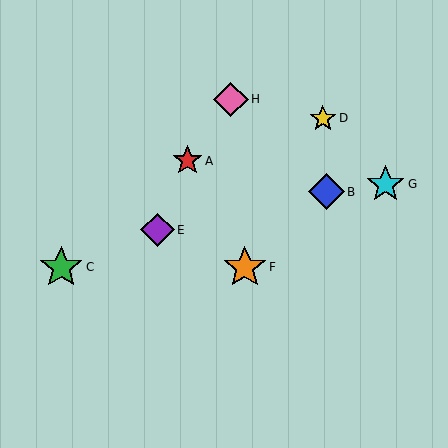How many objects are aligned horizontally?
2 objects (C, F) are aligned horizontally.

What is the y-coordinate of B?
Object B is at y≈192.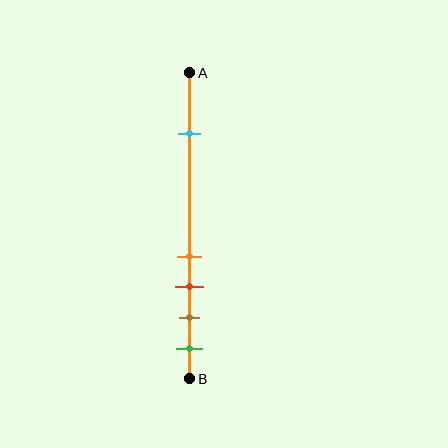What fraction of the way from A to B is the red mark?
The red mark is approximately 70% (0.7) of the way from A to B.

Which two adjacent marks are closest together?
The orange and red marks are the closest adjacent pair.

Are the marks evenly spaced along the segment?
No, the marks are not evenly spaced.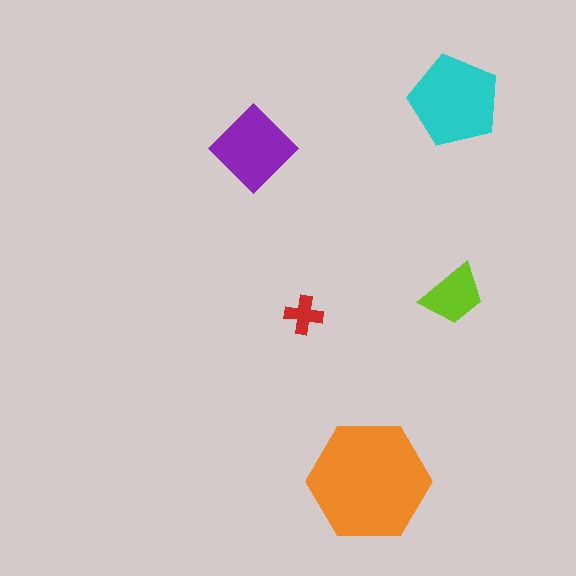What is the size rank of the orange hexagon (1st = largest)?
1st.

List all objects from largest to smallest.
The orange hexagon, the cyan pentagon, the purple diamond, the lime trapezoid, the red cross.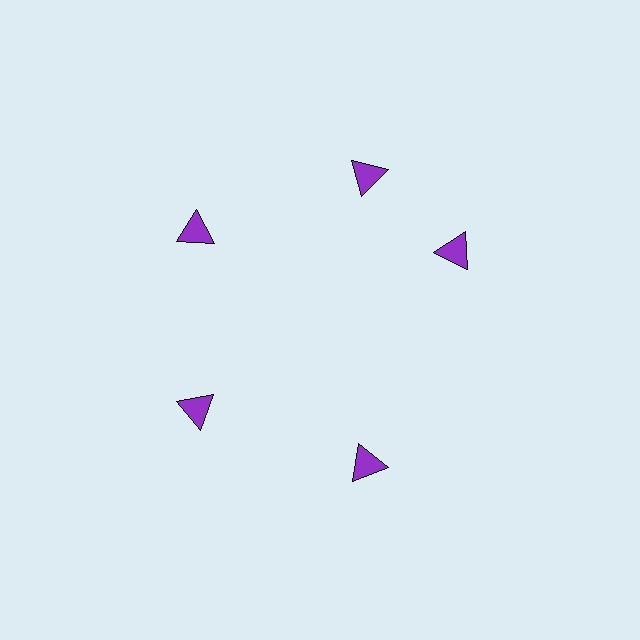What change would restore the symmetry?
The symmetry would be restored by rotating it back into even spacing with its neighbors so that all 5 triangles sit at equal angles and equal distance from the center.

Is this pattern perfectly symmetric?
No. The 5 purple triangles are arranged in a ring, but one element near the 3 o'clock position is rotated out of alignment along the ring, breaking the 5-fold rotational symmetry.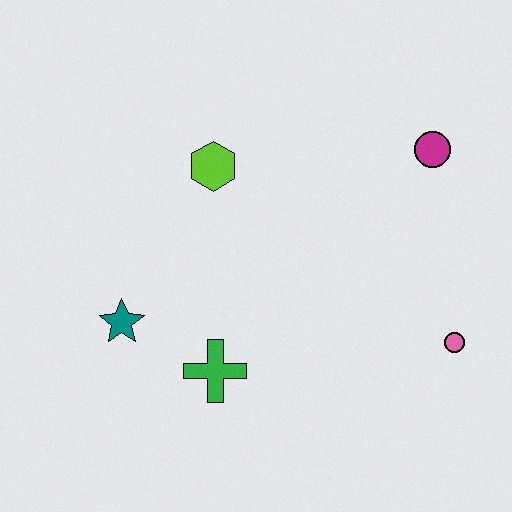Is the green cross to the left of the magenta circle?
Yes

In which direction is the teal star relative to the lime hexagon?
The teal star is below the lime hexagon.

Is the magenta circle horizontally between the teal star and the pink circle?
Yes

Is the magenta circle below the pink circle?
No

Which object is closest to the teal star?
The green cross is closest to the teal star.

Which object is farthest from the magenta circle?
The teal star is farthest from the magenta circle.